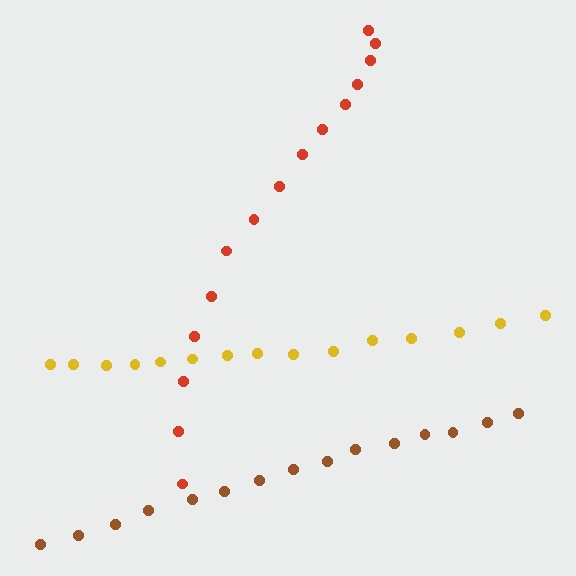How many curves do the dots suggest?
There are 3 distinct paths.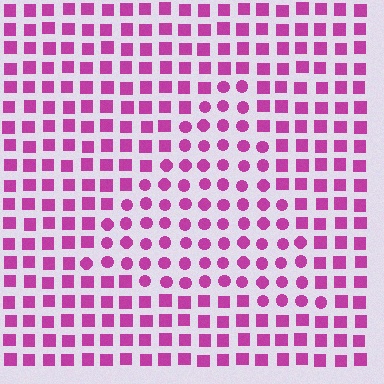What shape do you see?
I see a triangle.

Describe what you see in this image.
The image is filled with small magenta elements arranged in a uniform grid. A triangle-shaped region contains circles, while the surrounding area contains squares. The boundary is defined purely by the change in element shape.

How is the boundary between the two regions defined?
The boundary is defined by a change in element shape: circles inside vs. squares outside. All elements share the same color and spacing.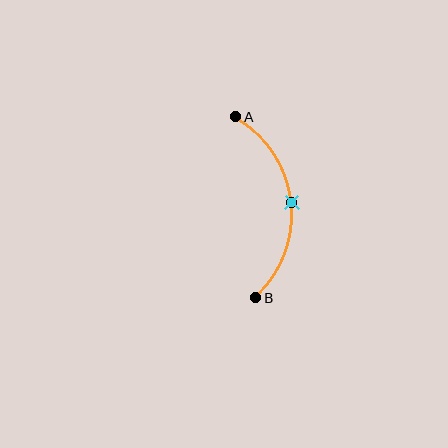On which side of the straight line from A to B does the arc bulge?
The arc bulges to the right of the straight line connecting A and B.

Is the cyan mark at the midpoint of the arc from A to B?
Yes. The cyan mark lies on the arc at equal arc-length from both A and B — it is the arc midpoint.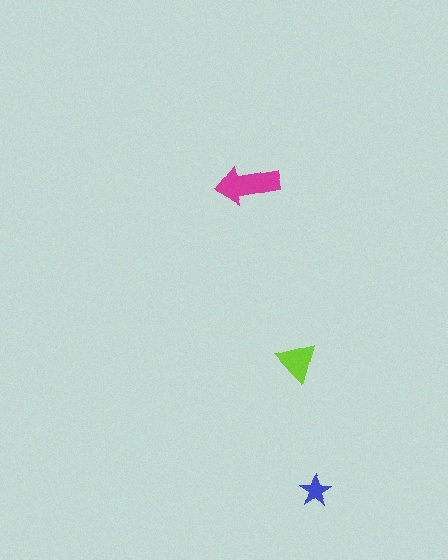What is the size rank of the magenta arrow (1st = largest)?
1st.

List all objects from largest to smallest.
The magenta arrow, the lime triangle, the blue star.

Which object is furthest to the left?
The magenta arrow is leftmost.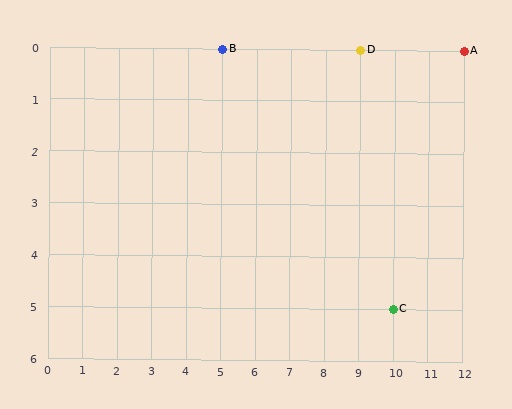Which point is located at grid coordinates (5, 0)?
Point B is at (5, 0).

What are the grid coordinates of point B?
Point B is at grid coordinates (5, 0).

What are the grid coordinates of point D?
Point D is at grid coordinates (9, 0).